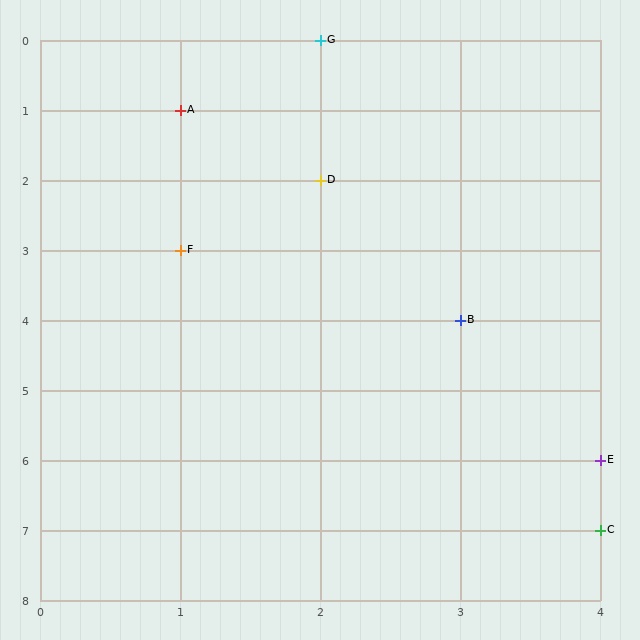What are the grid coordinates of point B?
Point B is at grid coordinates (3, 4).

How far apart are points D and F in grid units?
Points D and F are 1 column and 1 row apart (about 1.4 grid units diagonally).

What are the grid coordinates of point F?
Point F is at grid coordinates (1, 3).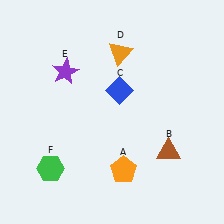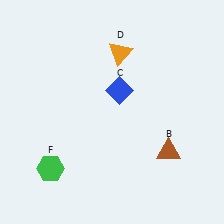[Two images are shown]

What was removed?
The purple star (E), the orange pentagon (A) were removed in Image 2.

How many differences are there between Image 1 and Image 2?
There are 2 differences between the two images.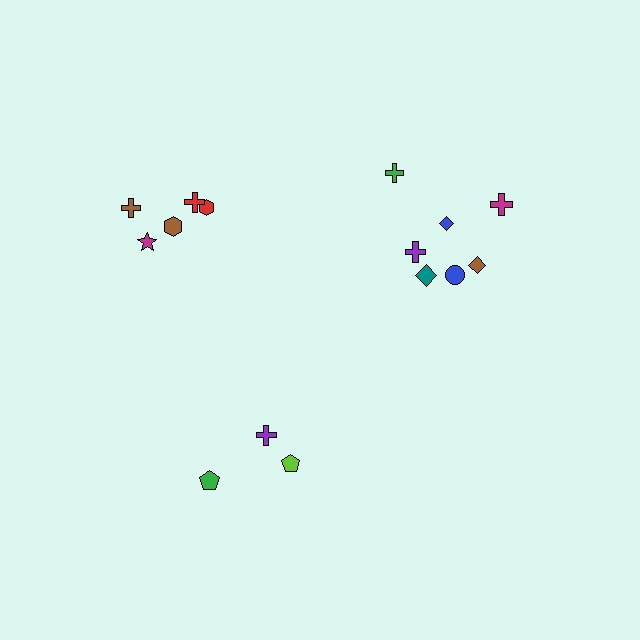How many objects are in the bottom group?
There are 3 objects.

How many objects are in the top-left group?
There are 5 objects.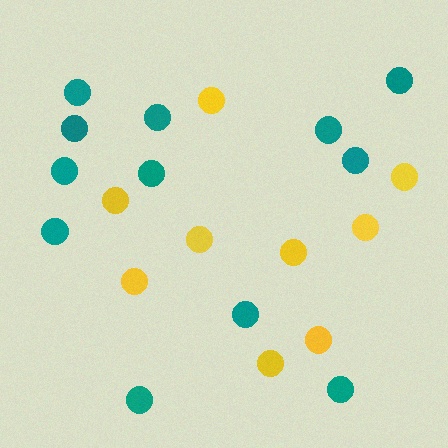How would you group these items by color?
There are 2 groups: one group of yellow circles (9) and one group of teal circles (12).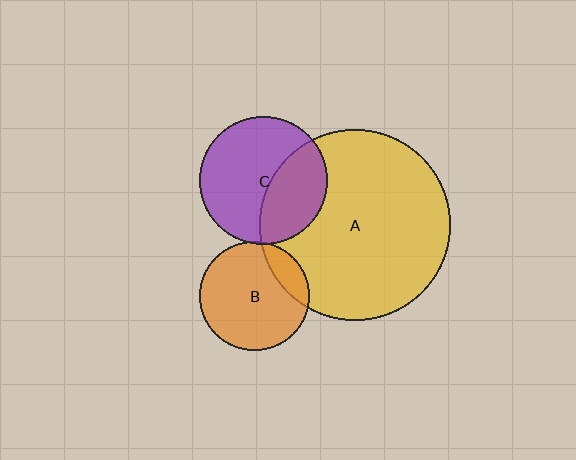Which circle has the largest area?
Circle A (yellow).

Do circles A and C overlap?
Yes.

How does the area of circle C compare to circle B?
Approximately 1.4 times.